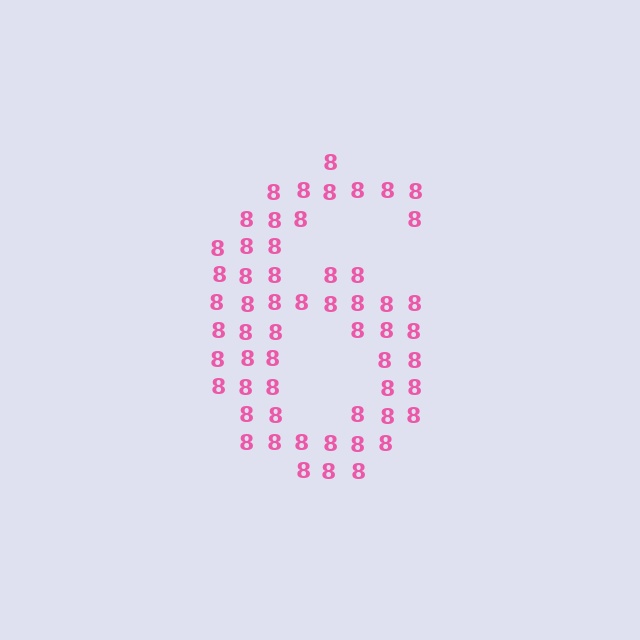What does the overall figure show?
The overall figure shows the digit 6.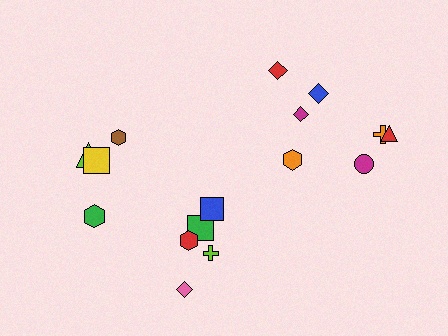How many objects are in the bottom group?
There are 5 objects.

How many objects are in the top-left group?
There are 4 objects.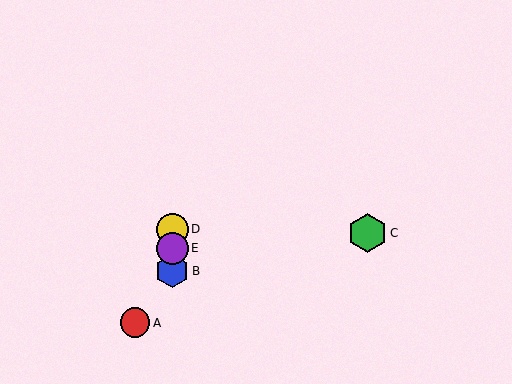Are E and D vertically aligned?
Yes, both are at x≈172.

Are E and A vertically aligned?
No, E is at x≈172 and A is at x≈135.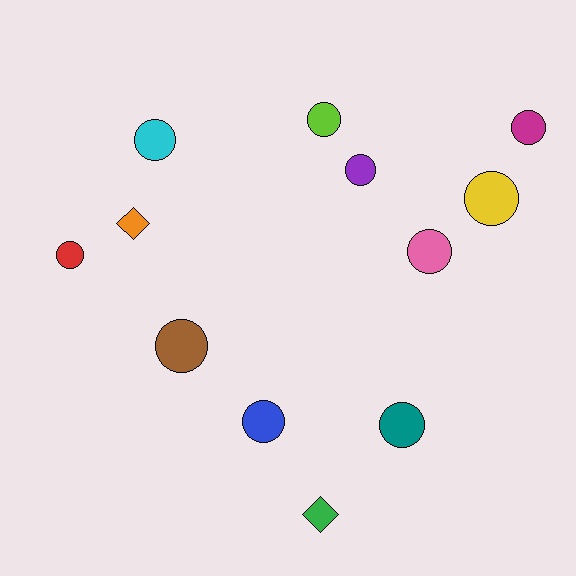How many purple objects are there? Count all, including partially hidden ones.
There is 1 purple object.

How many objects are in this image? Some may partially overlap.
There are 12 objects.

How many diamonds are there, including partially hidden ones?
There are 2 diamonds.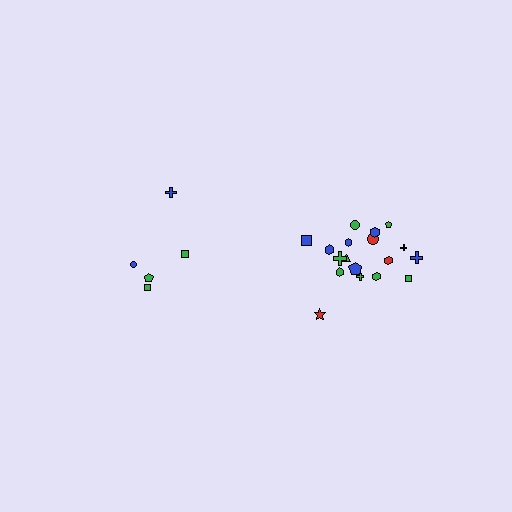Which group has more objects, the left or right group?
The right group.